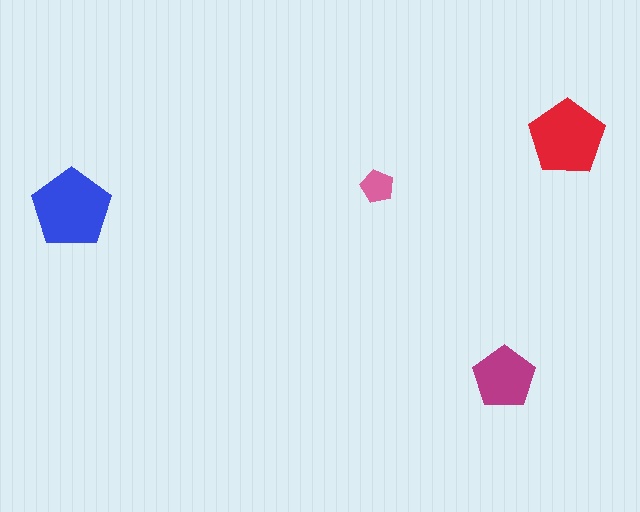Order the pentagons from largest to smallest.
the blue one, the red one, the magenta one, the pink one.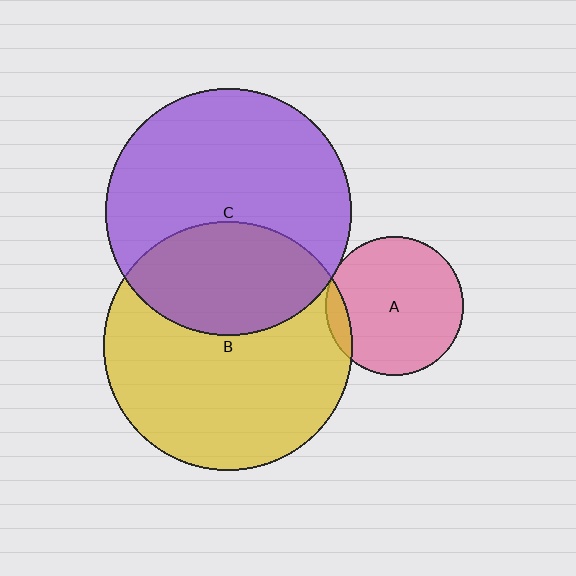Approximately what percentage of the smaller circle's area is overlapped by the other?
Approximately 35%.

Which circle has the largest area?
Circle B (yellow).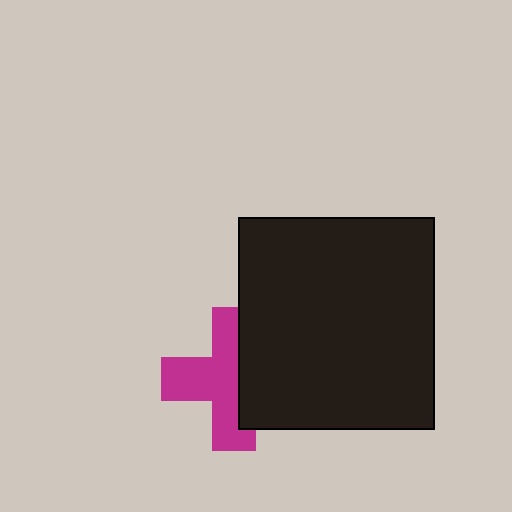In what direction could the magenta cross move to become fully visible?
The magenta cross could move left. That would shift it out from behind the black rectangle entirely.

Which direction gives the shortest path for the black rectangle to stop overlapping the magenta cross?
Moving right gives the shortest separation.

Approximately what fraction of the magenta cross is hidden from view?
Roughly 41% of the magenta cross is hidden behind the black rectangle.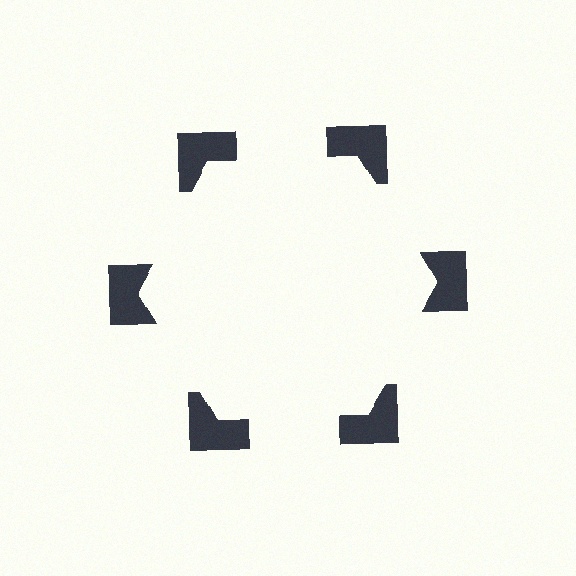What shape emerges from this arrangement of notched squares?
An illusory hexagon — its edges are inferred from the aligned wedge cuts in the notched squares, not physically drawn.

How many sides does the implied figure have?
6 sides.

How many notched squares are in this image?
There are 6 — one at each vertex of the illusory hexagon.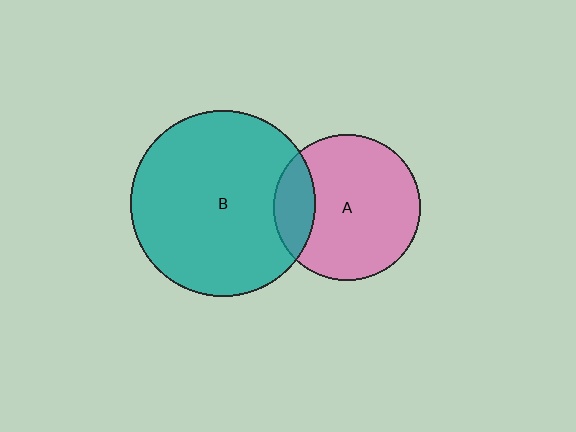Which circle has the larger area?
Circle B (teal).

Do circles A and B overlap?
Yes.